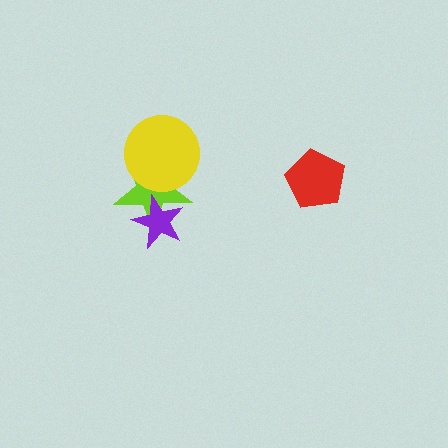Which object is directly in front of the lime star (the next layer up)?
The yellow circle is directly in front of the lime star.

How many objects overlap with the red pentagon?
0 objects overlap with the red pentagon.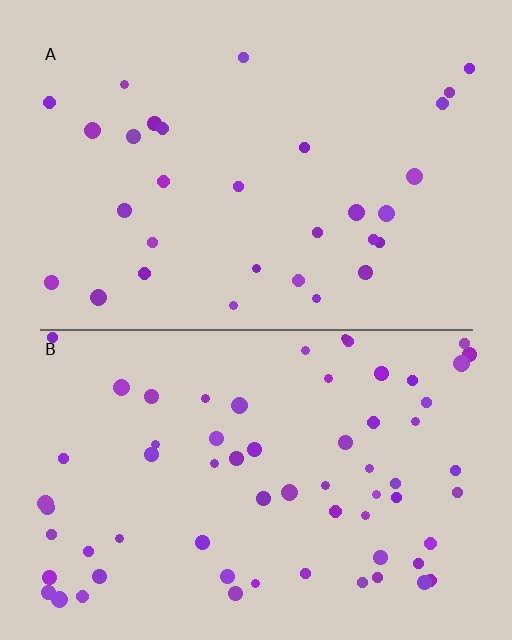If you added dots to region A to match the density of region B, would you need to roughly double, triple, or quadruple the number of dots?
Approximately double.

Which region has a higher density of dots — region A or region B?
B (the bottom).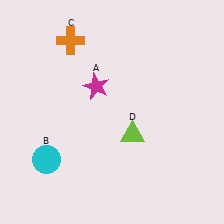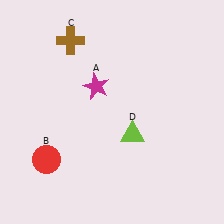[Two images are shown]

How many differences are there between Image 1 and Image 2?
There are 2 differences between the two images.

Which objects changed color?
B changed from cyan to red. C changed from orange to brown.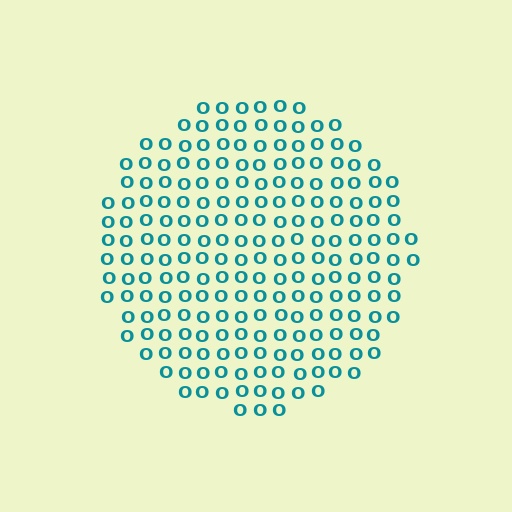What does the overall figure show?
The overall figure shows a circle.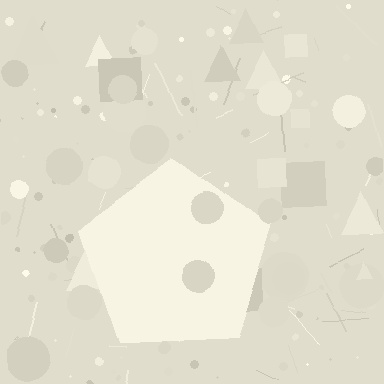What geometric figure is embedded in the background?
A pentagon is embedded in the background.